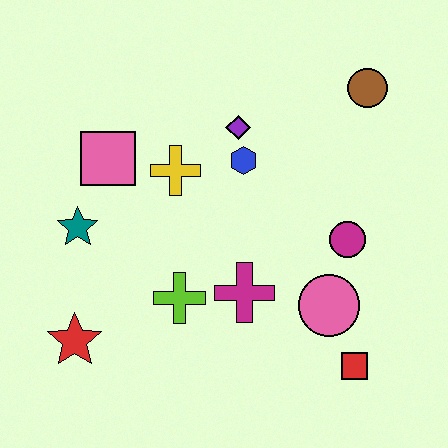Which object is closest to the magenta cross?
The lime cross is closest to the magenta cross.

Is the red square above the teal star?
No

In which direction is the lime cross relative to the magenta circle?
The lime cross is to the left of the magenta circle.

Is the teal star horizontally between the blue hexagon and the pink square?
No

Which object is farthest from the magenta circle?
The red star is farthest from the magenta circle.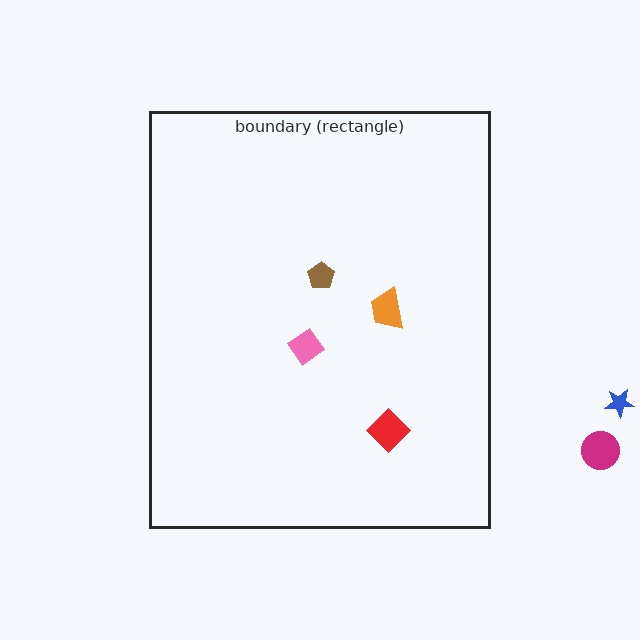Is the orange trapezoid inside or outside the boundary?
Inside.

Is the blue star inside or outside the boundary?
Outside.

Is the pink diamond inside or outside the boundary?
Inside.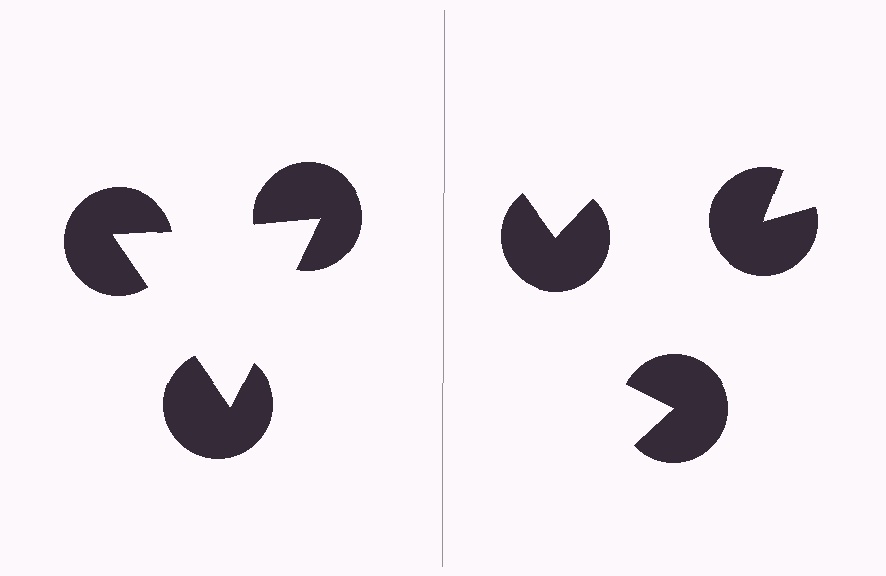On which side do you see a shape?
An illusory triangle appears on the left side. On the right side the wedge cuts are rotated, so no coherent shape forms.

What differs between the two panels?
The pac-man discs are positioned identically on both sides; only the wedge orientations differ. On the left they align to a triangle; on the right they are misaligned.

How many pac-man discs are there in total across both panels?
6 — 3 on each side.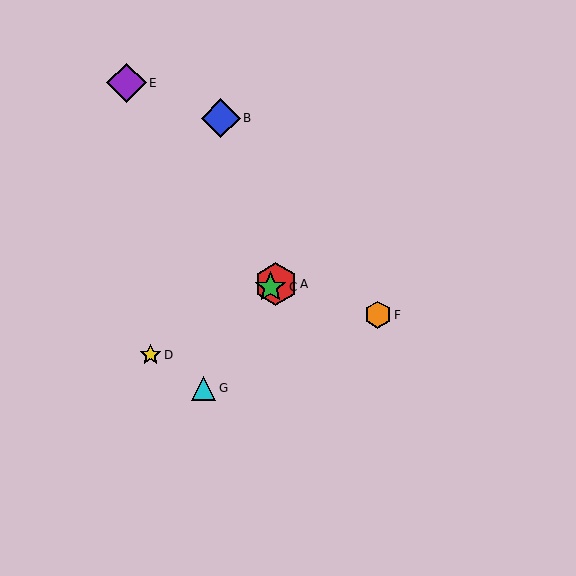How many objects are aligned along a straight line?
3 objects (A, C, D) are aligned along a straight line.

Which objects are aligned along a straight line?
Objects A, C, D are aligned along a straight line.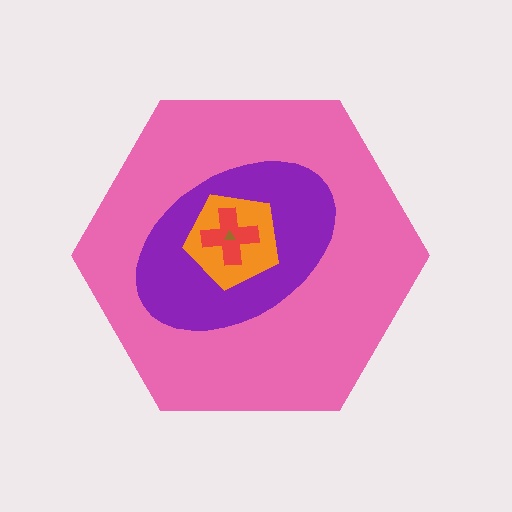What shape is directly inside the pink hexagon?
The purple ellipse.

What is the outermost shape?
The pink hexagon.